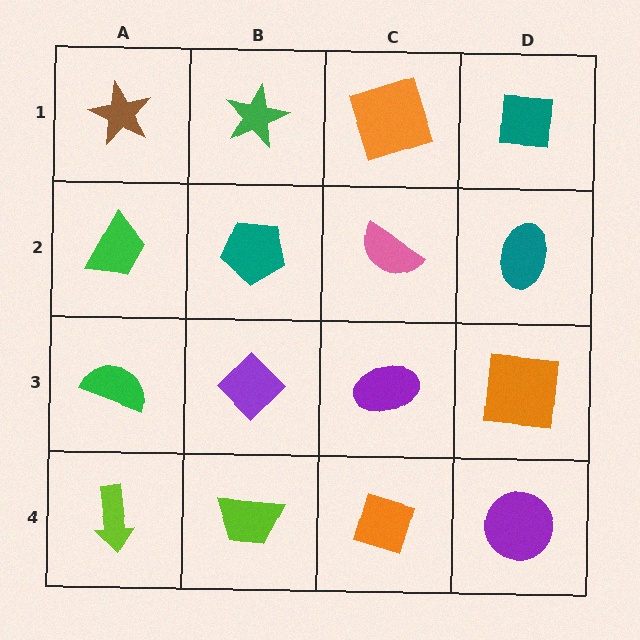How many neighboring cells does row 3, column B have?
4.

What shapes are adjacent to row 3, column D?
A teal ellipse (row 2, column D), a purple circle (row 4, column D), a purple ellipse (row 3, column C).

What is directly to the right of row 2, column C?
A teal ellipse.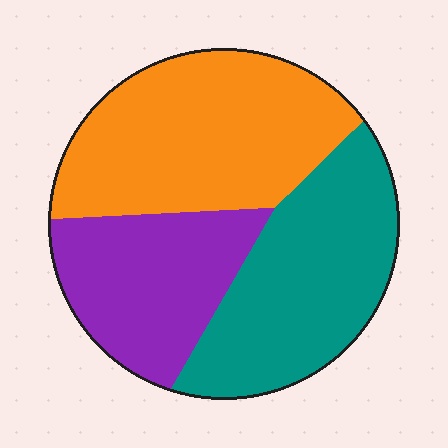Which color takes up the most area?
Orange, at roughly 40%.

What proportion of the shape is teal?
Teal takes up about one third (1/3) of the shape.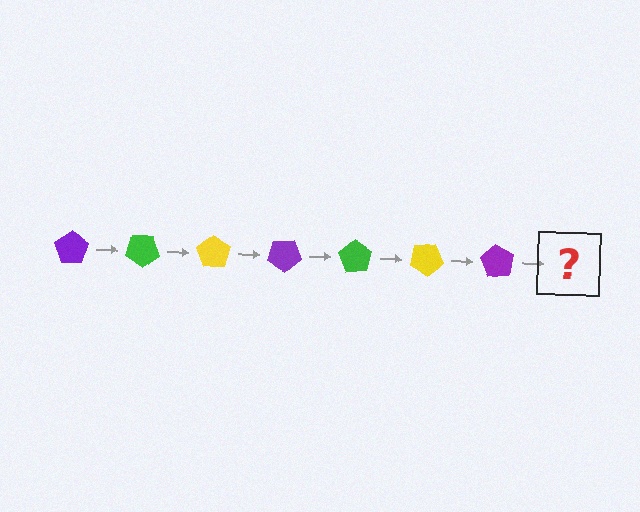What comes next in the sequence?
The next element should be a green pentagon, rotated 245 degrees from the start.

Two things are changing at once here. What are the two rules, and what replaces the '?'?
The two rules are that it rotates 35 degrees each step and the color cycles through purple, green, and yellow. The '?' should be a green pentagon, rotated 245 degrees from the start.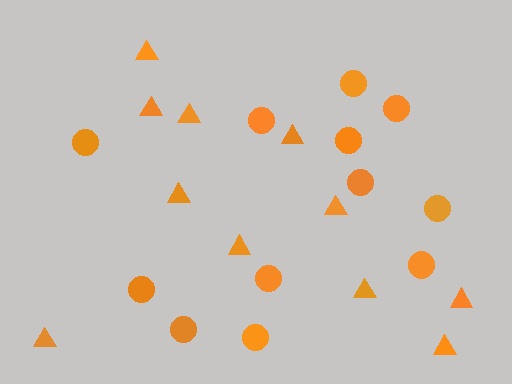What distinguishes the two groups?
There are 2 groups: one group of circles (12) and one group of triangles (11).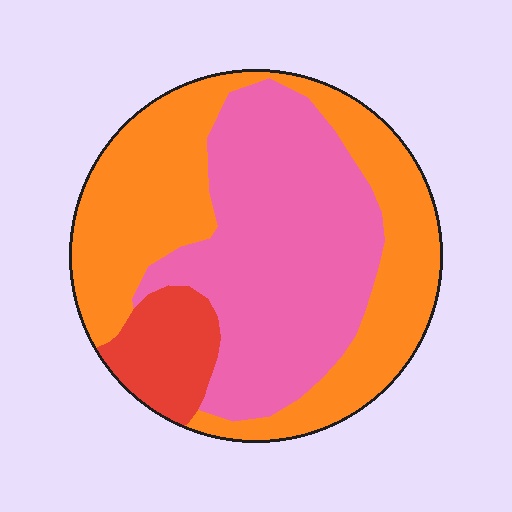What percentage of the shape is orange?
Orange covers 46% of the shape.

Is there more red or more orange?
Orange.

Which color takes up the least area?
Red, at roughly 10%.